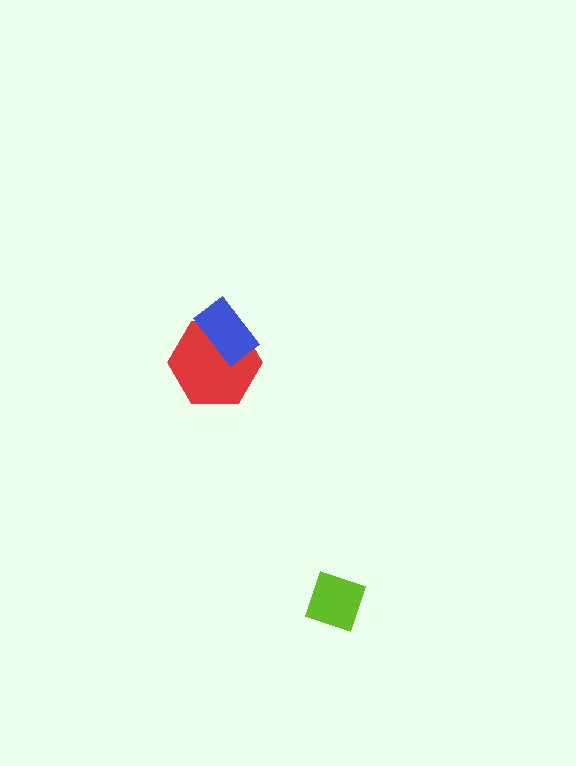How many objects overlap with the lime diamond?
0 objects overlap with the lime diamond.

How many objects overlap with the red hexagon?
1 object overlaps with the red hexagon.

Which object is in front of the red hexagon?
The blue rectangle is in front of the red hexagon.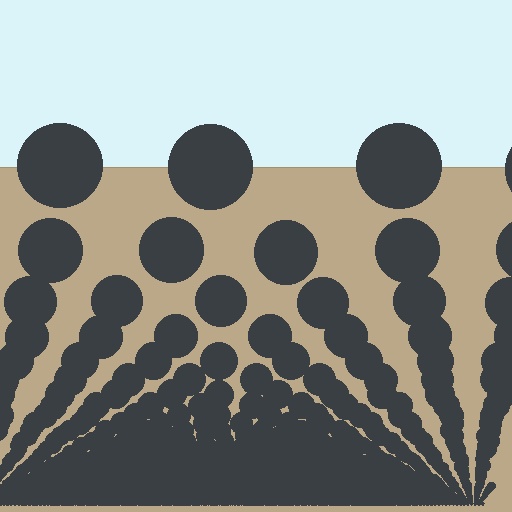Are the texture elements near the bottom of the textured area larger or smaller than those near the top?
Smaller. The gradient is inverted — elements near the bottom are smaller and denser.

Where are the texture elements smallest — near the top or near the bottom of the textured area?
Near the bottom.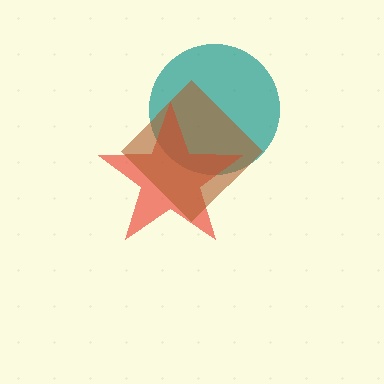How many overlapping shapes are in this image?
There are 3 overlapping shapes in the image.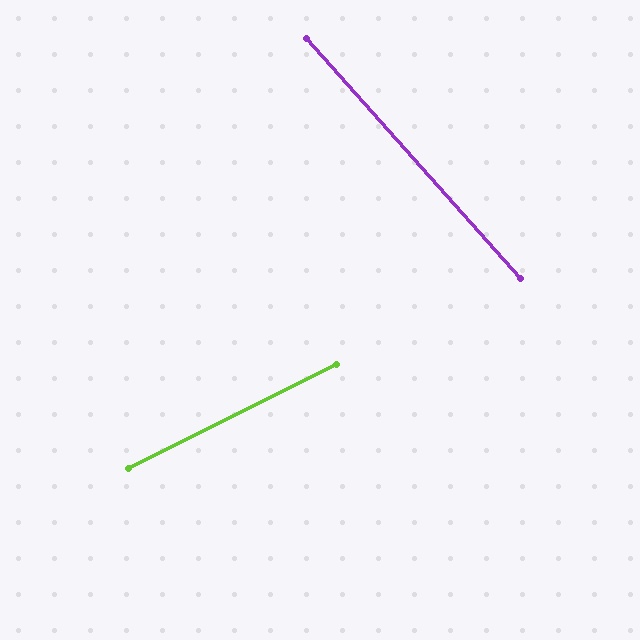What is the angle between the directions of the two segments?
Approximately 75 degrees.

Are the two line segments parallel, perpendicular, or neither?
Neither parallel nor perpendicular — they differ by about 75°.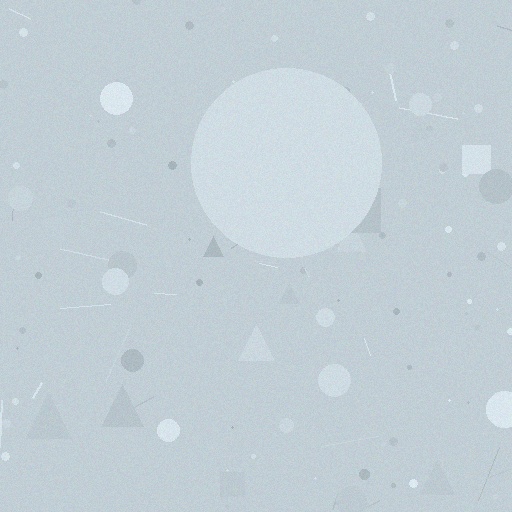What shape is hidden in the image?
A circle is hidden in the image.